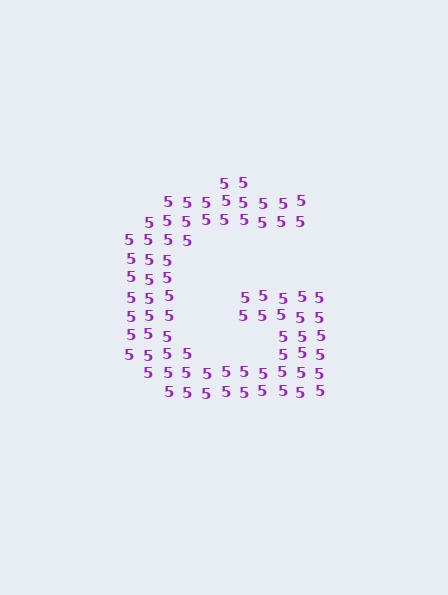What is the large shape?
The large shape is the letter G.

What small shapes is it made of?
It is made of small digit 5's.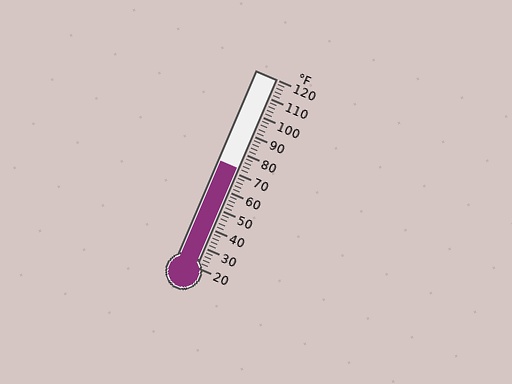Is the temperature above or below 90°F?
The temperature is below 90°F.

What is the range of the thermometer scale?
The thermometer scale ranges from 20°F to 120°F.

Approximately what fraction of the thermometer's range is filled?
The thermometer is filled to approximately 50% of its range.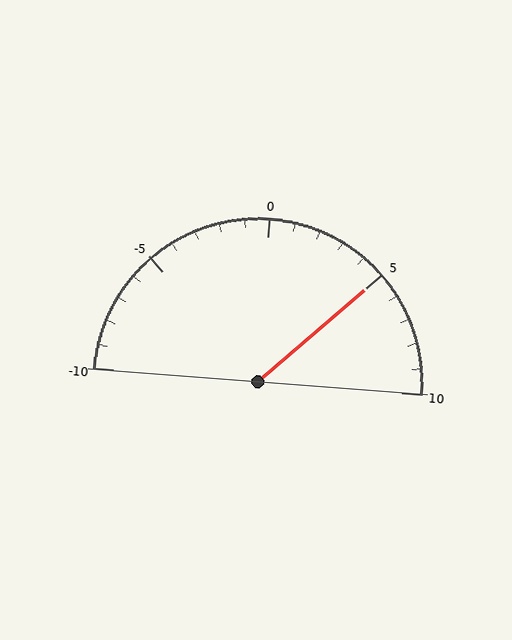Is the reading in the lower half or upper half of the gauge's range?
The reading is in the upper half of the range (-10 to 10).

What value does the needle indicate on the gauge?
The needle indicates approximately 5.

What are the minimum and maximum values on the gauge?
The gauge ranges from -10 to 10.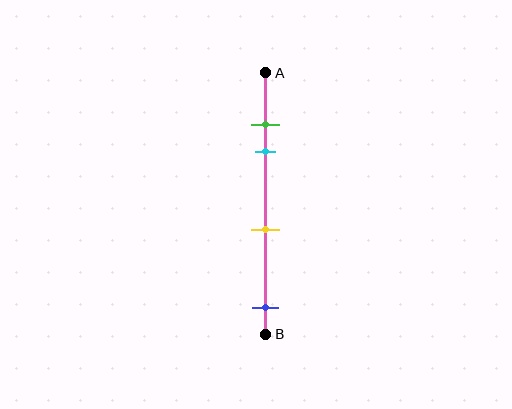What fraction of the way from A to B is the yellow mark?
The yellow mark is approximately 60% (0.6) of the way from A to B.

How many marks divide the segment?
There are 4 marks dividing the segment.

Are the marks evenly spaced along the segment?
No, the marks are not evenly spaced.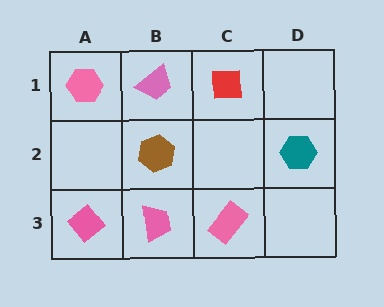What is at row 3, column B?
A pink trapezoid.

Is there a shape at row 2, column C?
No, that cell is empty.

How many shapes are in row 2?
2 shapes.